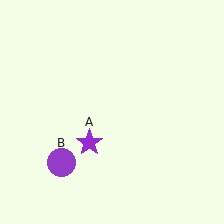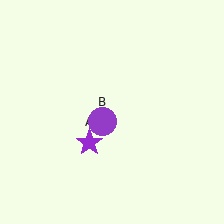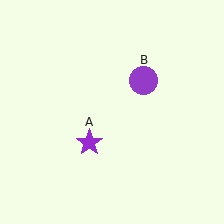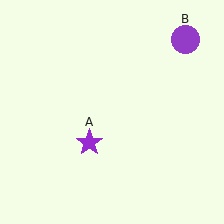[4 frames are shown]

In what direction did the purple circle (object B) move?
The purple circle (object B) moved up and to the right.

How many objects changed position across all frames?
1 object changed position: purple circle (object B).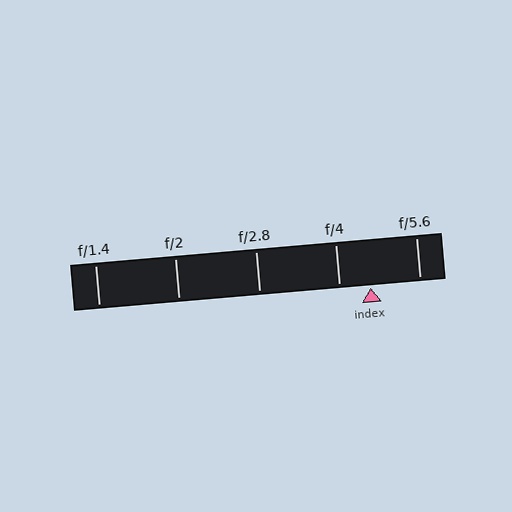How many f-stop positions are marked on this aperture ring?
There are 5 f-stop positions marked.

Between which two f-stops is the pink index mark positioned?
The index mark is between f/4 and f/5.6.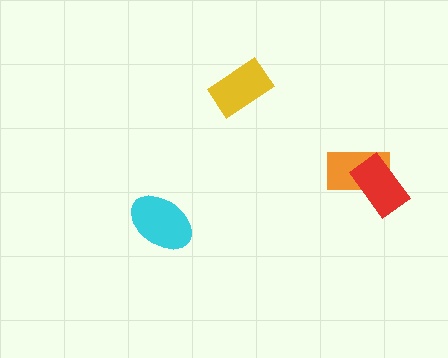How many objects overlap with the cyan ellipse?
0 objects overlap with the cyan ellipse.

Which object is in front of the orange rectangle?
The red rectangle is in front of the orange rectangle.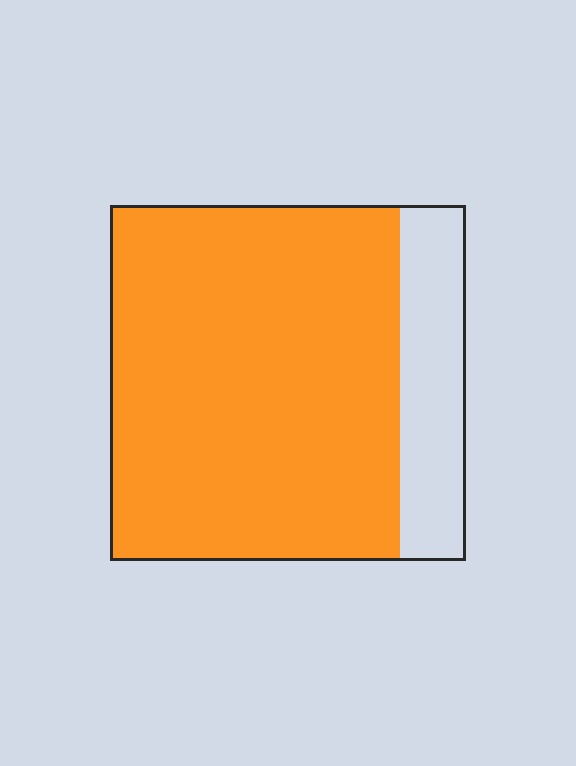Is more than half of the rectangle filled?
Yes.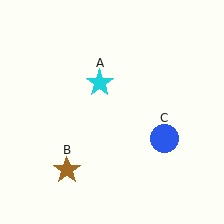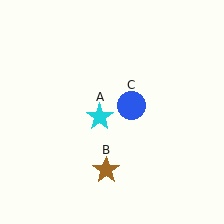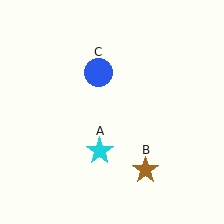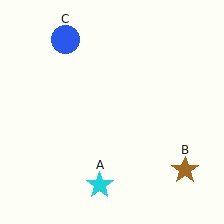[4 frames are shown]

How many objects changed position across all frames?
3 objects changed position: cyan star (object A), brown star (object B), blue circle (object C).